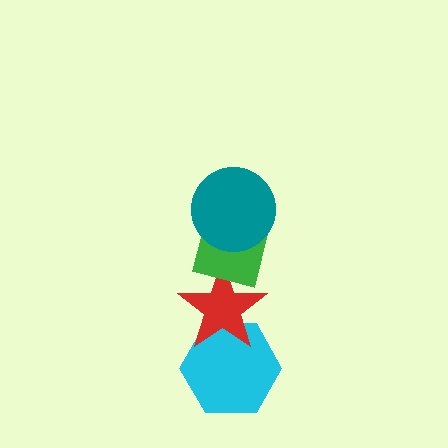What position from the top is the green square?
The green square is 2nd from the top.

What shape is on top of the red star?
The green square is on top of the red star.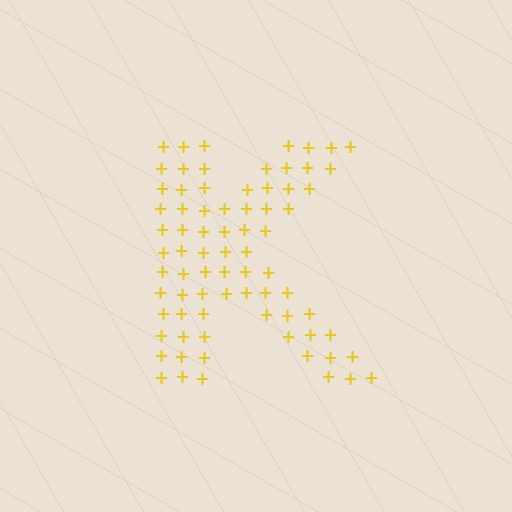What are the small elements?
The small elements are plus signs.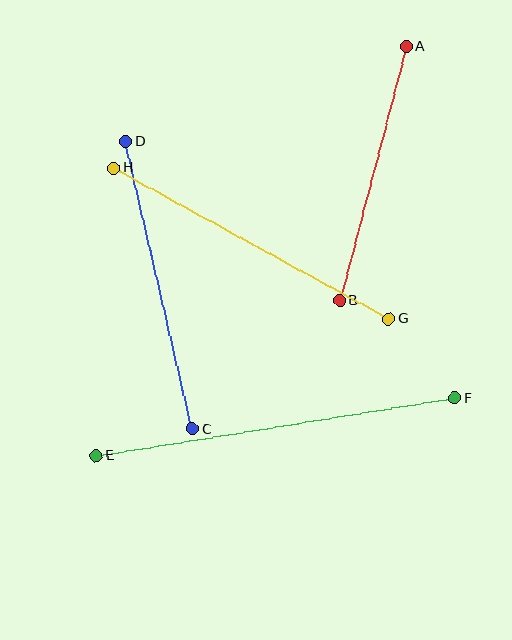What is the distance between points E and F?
The distance is approximately 363 pixels.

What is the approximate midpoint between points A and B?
The midpoint is at approximately (373, 174) pixels.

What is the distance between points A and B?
The distance is approximately 262 pixels.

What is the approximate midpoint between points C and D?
The midpoint is at approximately (159, 285) pixels.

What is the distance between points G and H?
The distance is approximately 314 pixels.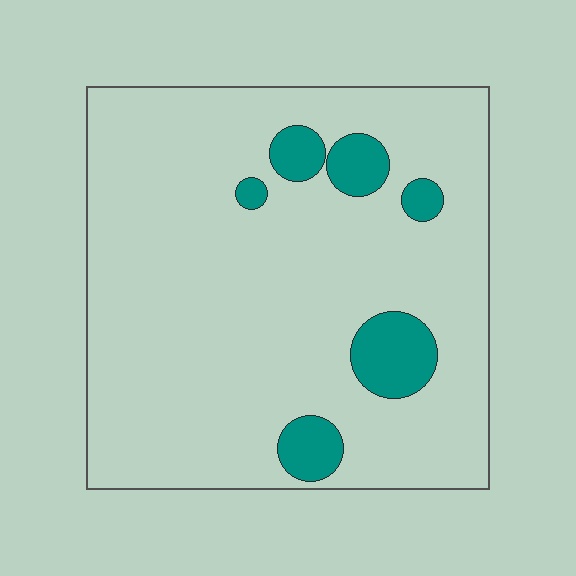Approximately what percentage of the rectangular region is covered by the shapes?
Approximately 10%.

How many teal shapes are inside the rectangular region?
6.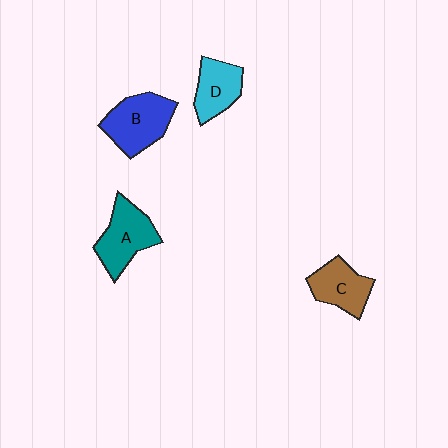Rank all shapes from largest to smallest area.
From largest to smallest: B (blue), A (teal), C (brown), D (cyan).